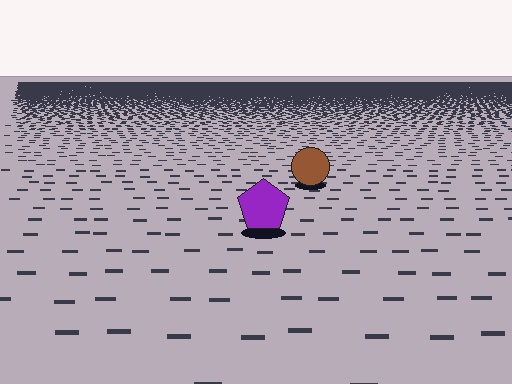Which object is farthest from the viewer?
The brown circle is farthest from the viewer. It appears smaller and the ground texture around it is denser.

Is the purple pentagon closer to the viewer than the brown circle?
Yes. The purple pentagon is closer — you can tell from the texture gradient: the ground texture is coarser near it.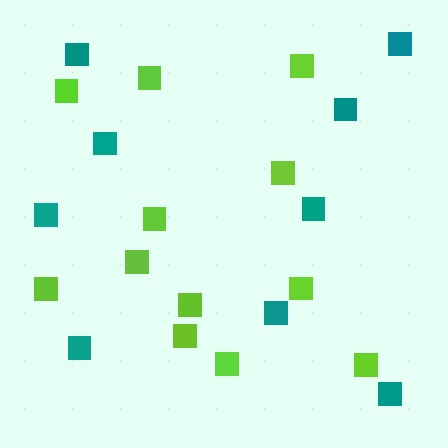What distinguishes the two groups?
There are 2 groups: one group of teal squares (9) and one group of lime squares (12).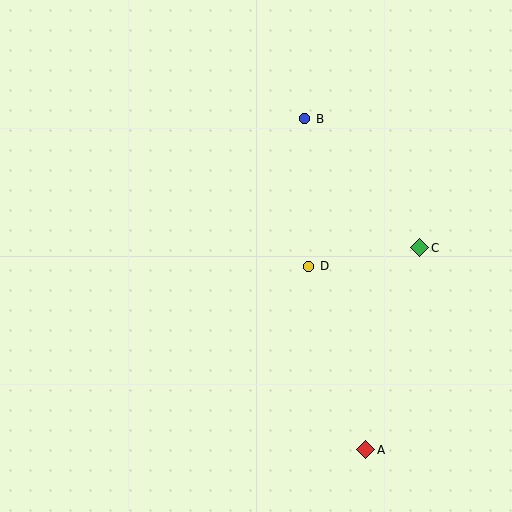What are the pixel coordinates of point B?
Point B is at (305, 119).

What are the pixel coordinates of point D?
Point D is at (309, 266).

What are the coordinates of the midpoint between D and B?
The midpoint between D and B is at (307, 193).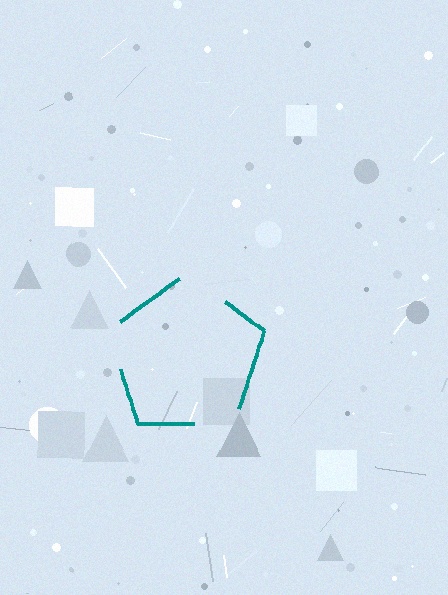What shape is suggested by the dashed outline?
The dashed outline suggests a pentagon.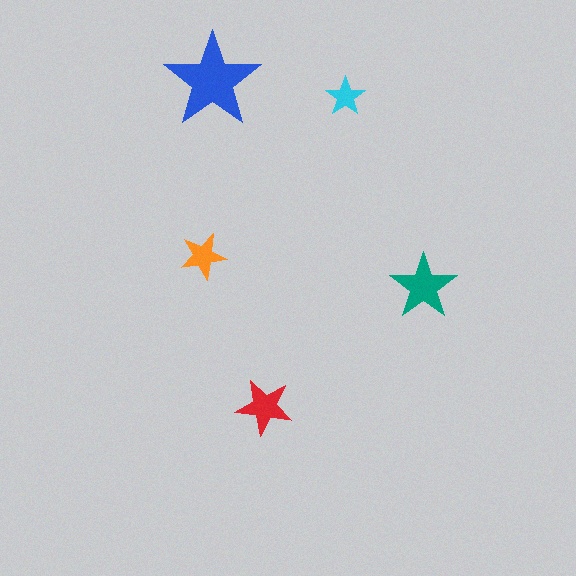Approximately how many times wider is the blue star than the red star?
About 1.5 times wider.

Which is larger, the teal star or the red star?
The teal one.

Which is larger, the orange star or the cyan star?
The orange one.